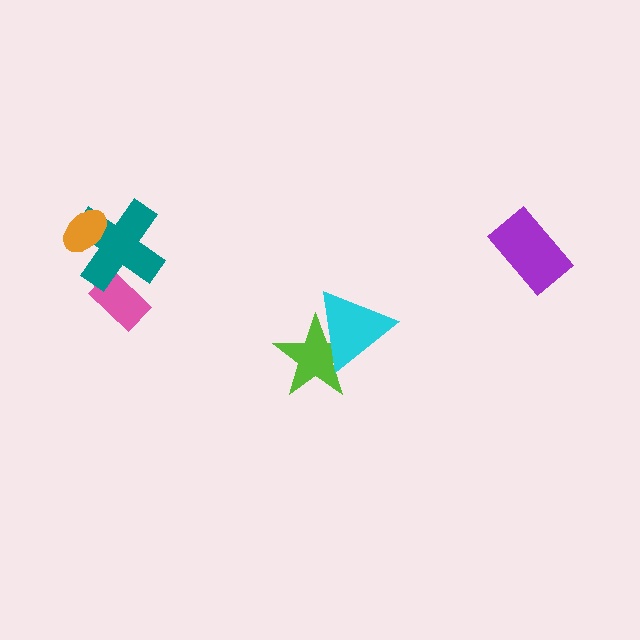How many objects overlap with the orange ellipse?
1 object overlaps with the orange ellipse.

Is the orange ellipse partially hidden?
No, no other shape covers it.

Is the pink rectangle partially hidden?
Yes, it is partially covered by another shape.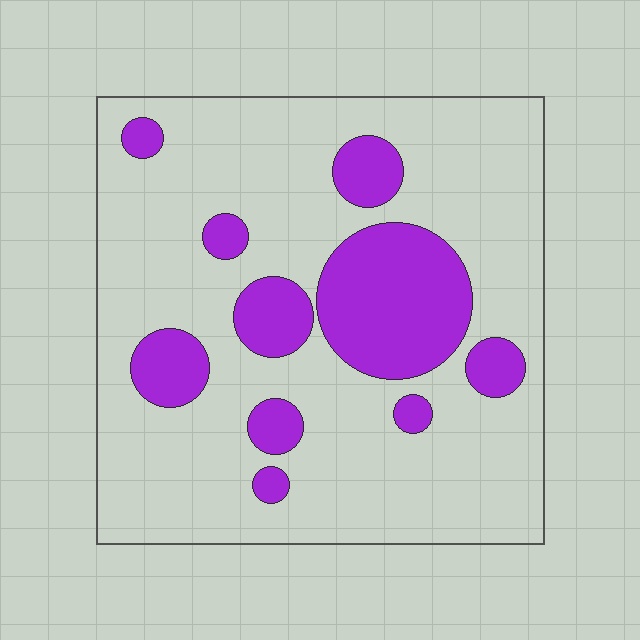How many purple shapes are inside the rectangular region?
10.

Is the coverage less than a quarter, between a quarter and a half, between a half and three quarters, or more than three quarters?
Less than a quarter.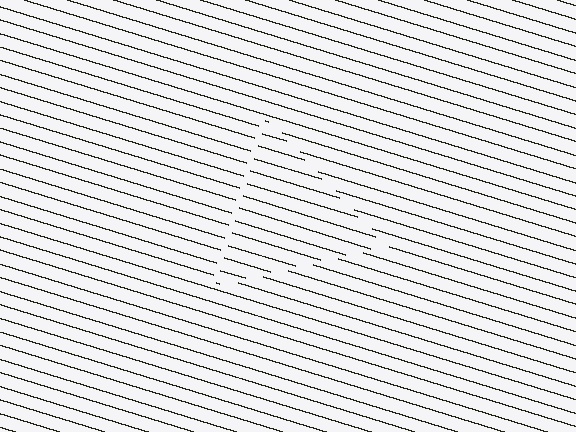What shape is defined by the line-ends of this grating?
An illusory triangle. The interior of the shape contains the same grating, shifted by half a period — the contour is defined by the phase discontinuity where line-ends from the inner and outer gratings abut.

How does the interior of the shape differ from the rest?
The interior of the shape contains the same grating, shifted by half a period — the contour is defined by the phase discontinuity where line-ends from the inner and outer gratings abut.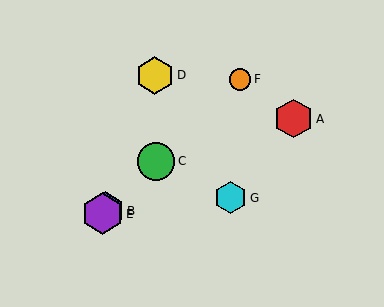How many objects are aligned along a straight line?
4 objects (B, C, E, F) are aligned along a straight line.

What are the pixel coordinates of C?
Object C is at (156, 161).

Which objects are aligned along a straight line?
Objects B, C, E, F are aligned along a straight line.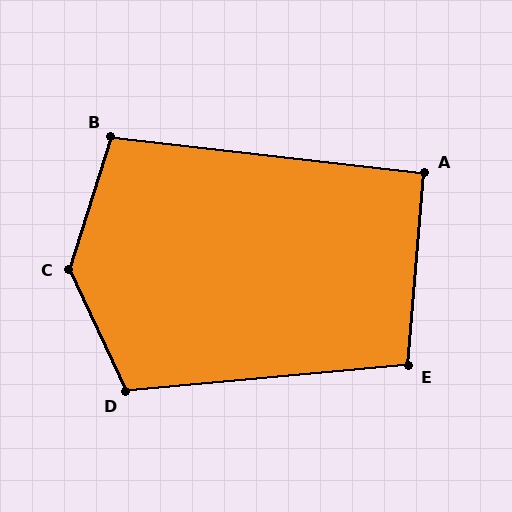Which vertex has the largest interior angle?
C, at approximately 137 degrees.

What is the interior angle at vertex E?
Approximately 100 degrees (obtuse).